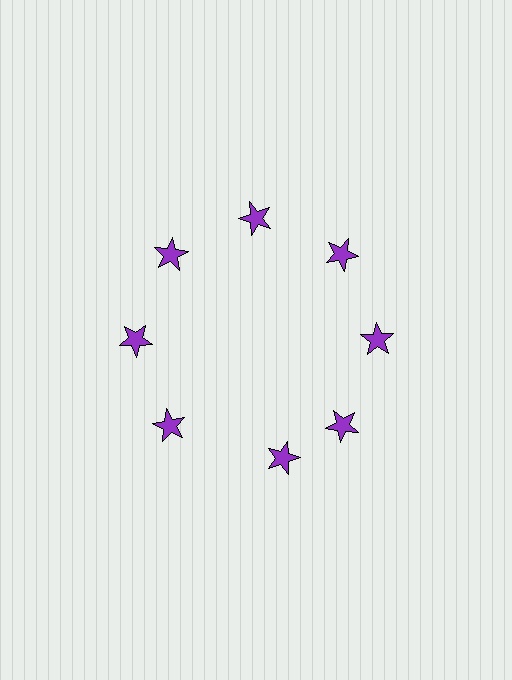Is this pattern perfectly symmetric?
No. The 8 purple stars are arranged in a ring, but one element near the 6 o'clock position is rotated out of alignment along the ring, breaking the 8-fold rotational symmetry.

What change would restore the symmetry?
The symmetry would be restored by rotating it back into even spacing with its neighbors so that all 8 stars sit at equal angles and equal distance from the center.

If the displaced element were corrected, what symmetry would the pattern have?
It would have 8-fold rotational symmetry — the pattern would map onto itself every 45 degrees.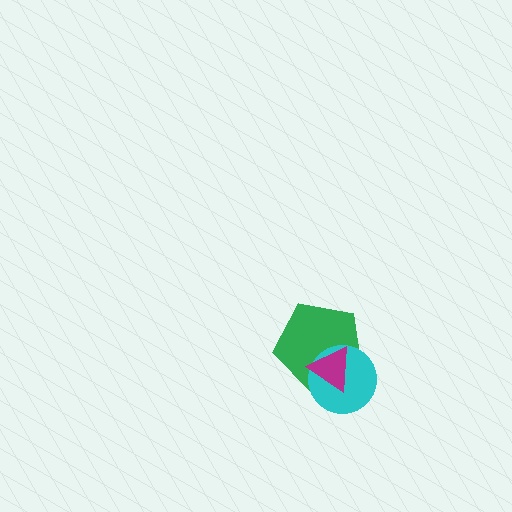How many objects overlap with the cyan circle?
2 objects overlap with the cyan circle.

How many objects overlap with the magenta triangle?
2 objects overlap with the magenta triangle.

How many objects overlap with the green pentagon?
2 objects overlap with the green pentagon.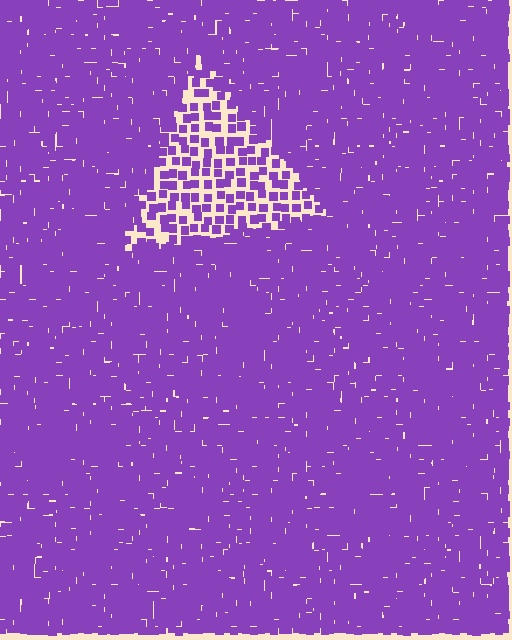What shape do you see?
I see a triangle.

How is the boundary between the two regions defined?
The boundary is defined by a change in element density (approximately 2.6x ratio). All elements are the same color, size, and shape.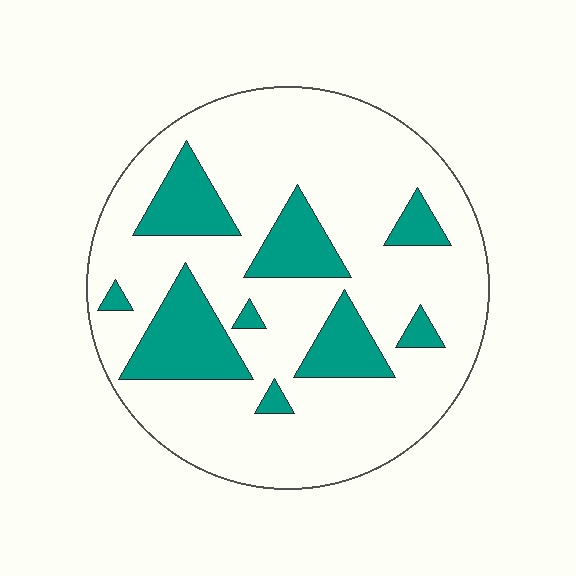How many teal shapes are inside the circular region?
9.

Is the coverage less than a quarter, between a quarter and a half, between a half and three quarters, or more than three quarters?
Less than a quarter.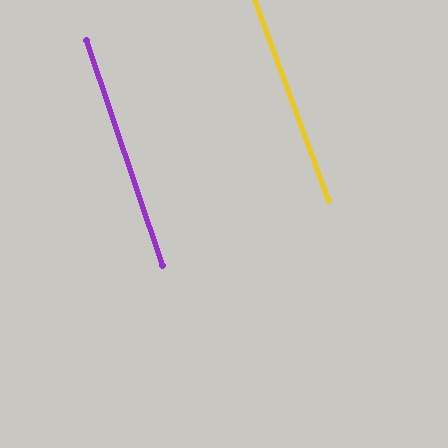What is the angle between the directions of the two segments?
Approximately 1 degree.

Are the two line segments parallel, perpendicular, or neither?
Parallel — their directions differ by only 1.1°.